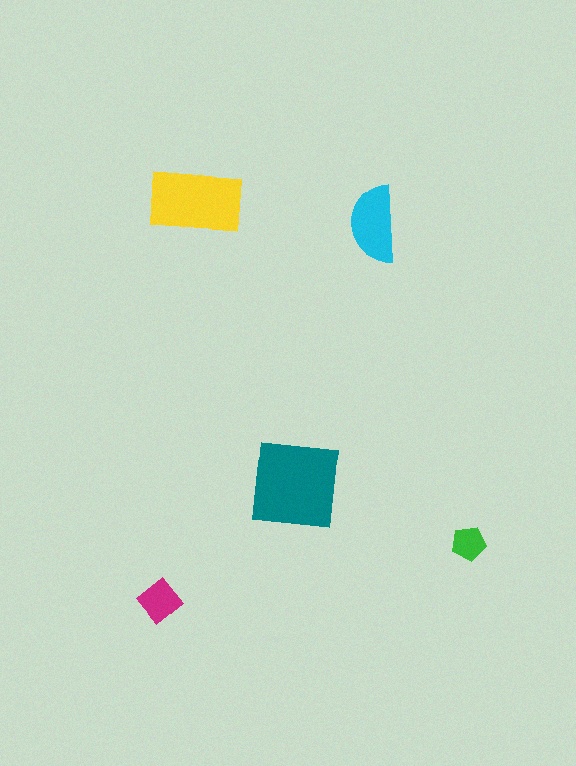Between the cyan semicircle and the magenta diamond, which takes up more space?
The cyan semicircle.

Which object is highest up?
The yellow rectangle is topmost.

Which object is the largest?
The teal square.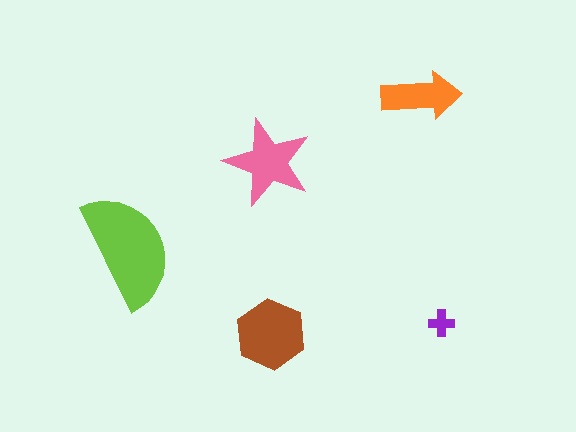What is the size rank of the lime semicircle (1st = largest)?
1st.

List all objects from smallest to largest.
The purple cross, the orange arrow, the pink star, the brown hexagon, the lime semicircle.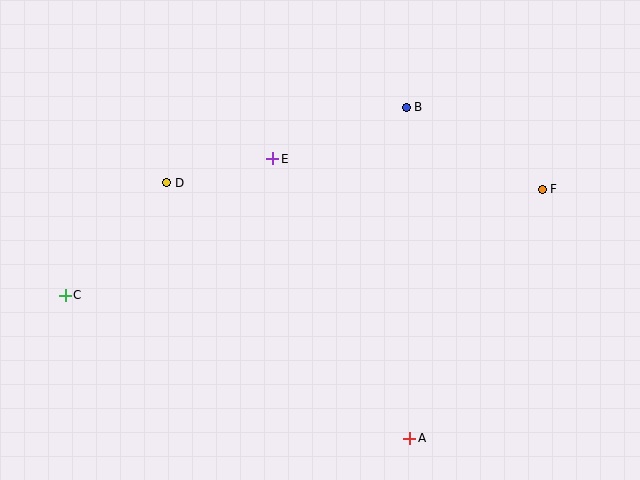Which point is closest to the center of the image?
Point E at (273, 159) is closest to the center.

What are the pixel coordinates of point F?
Point F is at (542, 189).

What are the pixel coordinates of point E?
Point E is at (273, 159).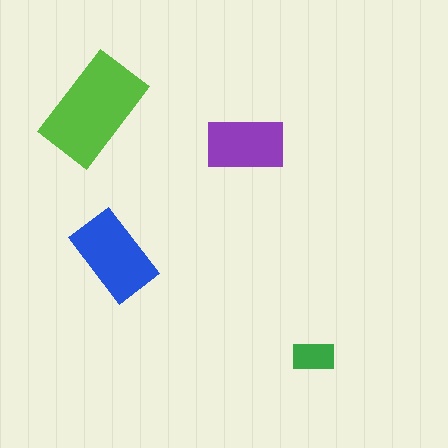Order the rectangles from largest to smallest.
the lime one, the blue one, the purple one, the green one.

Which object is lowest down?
The green rectangle is bottommost.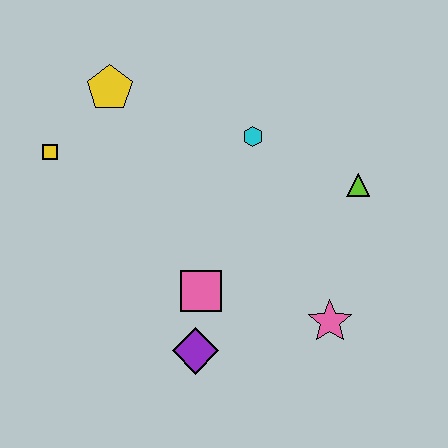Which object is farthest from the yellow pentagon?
The pink star is farthest from the yellow pentagon.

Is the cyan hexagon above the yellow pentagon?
No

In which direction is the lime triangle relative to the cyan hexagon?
The lime triangle is to the right of the cyan hexagon.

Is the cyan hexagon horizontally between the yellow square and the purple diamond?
No